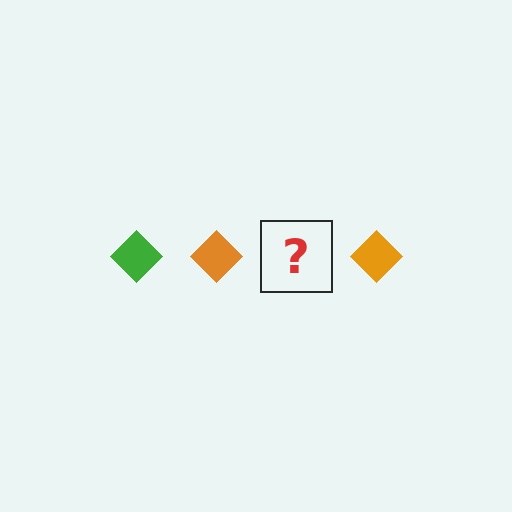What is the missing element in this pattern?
The missing element is a green diamond.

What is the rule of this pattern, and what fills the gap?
The rule is that the pattern cycles through green, orange diamonds. The gap should be filled with a green diamond.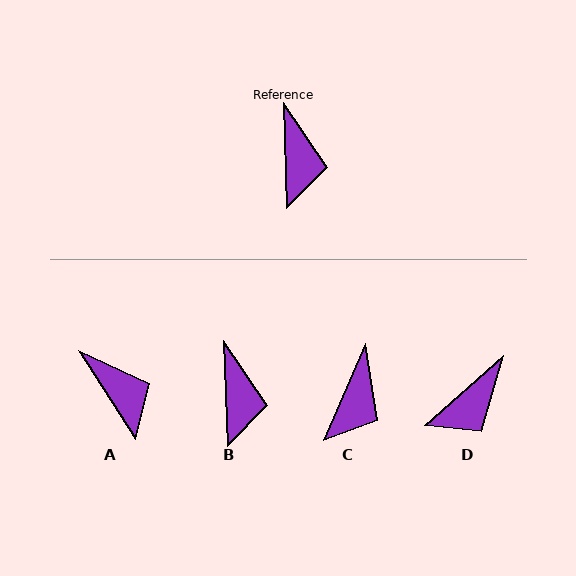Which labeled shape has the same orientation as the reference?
B.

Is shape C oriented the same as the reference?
No, it is off by about 25 degrees.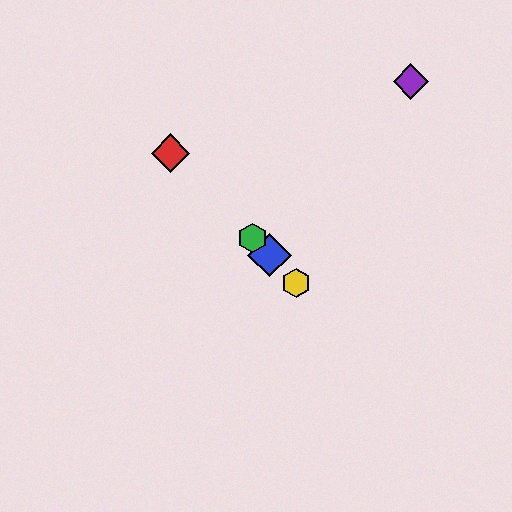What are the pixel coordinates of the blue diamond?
The blue diamond is at (269, 255).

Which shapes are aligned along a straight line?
The red diamond, the blue diamond, the green hexagon, the yellow hexagon are aligned along a straight line.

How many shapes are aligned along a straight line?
4 shapes (the red diamond, the blue diamond, the green hexagon, the yellow hexagon) are aligned along a straight line.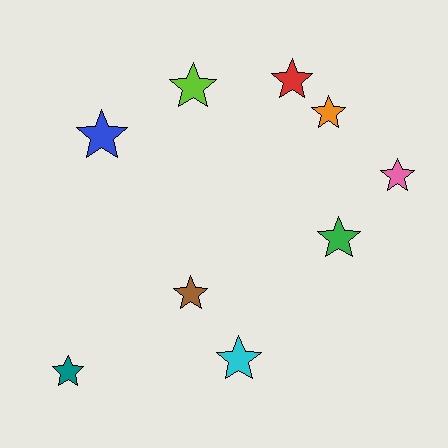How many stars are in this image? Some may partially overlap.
There are 9 stars.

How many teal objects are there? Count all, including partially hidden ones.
There is 1 teal object.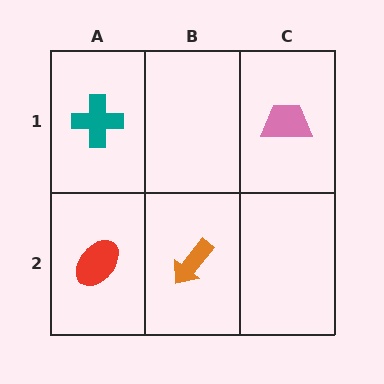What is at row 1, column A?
A teal cross.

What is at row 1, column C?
A pink trapezoid.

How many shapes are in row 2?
2 shapes.